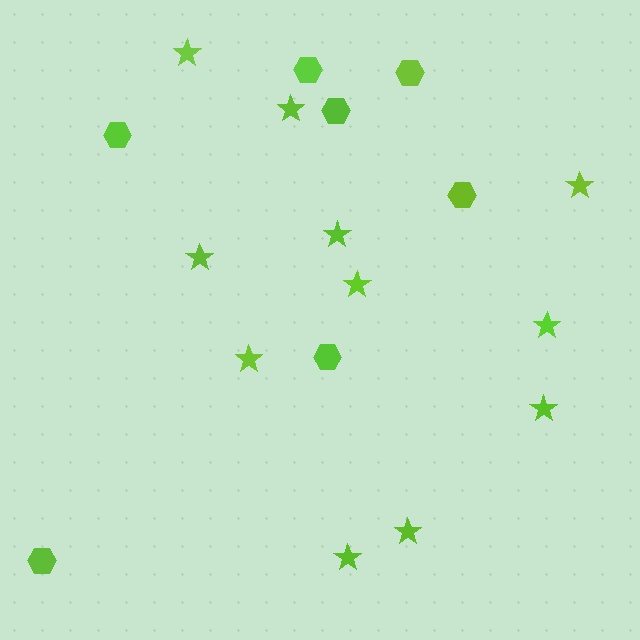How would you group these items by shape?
There are 2 groups: one group of stars (11) and one group of hexagons (7).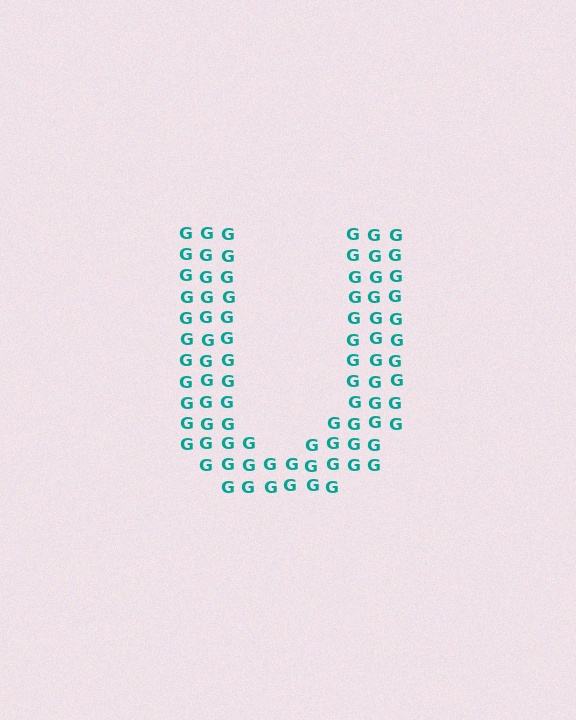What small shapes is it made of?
It is made of small letter G's.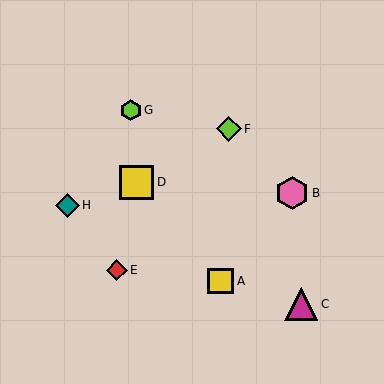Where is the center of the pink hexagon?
The center of the pink hexagon is at (292, 193).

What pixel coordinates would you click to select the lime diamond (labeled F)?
Click at (229, 129) to select the lime diamond F.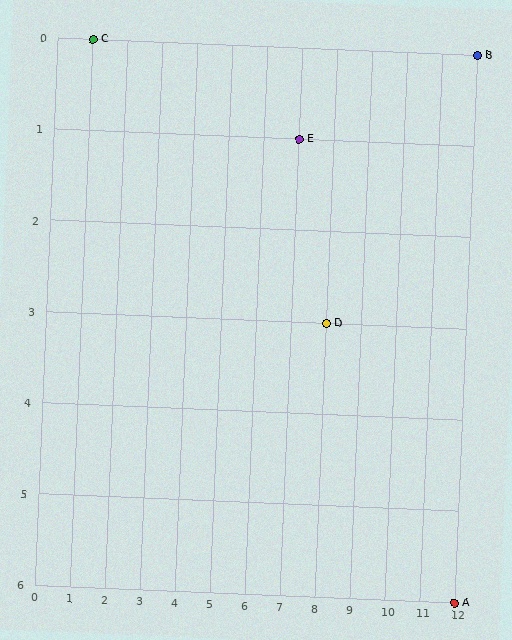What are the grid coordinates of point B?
Point B is at grid coordinates (12, 0).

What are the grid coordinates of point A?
Point A is at grid coordinates (12, 6).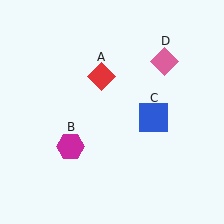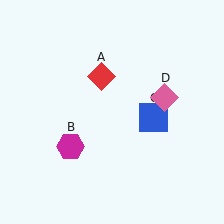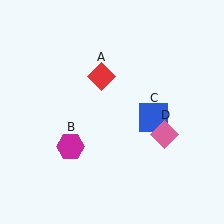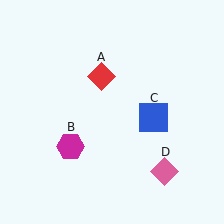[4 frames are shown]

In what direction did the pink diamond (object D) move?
The pink diamond (object D) moved down.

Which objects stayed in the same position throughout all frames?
Red diamond (object A) and magenta hexagon (object B) and blue square (object C) remained stationary.